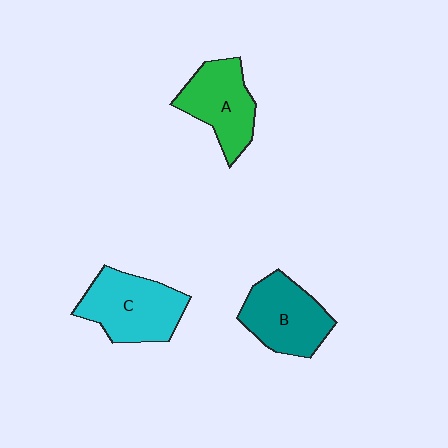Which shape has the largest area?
Shape C (cyan).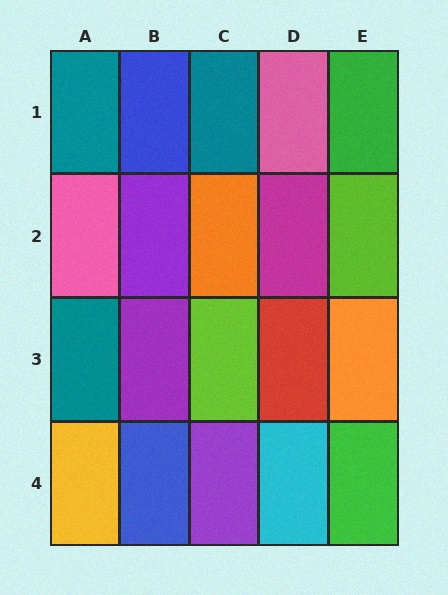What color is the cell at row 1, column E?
Green.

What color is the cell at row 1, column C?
Teal.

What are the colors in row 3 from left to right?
Teal, purple, lime, red, orange.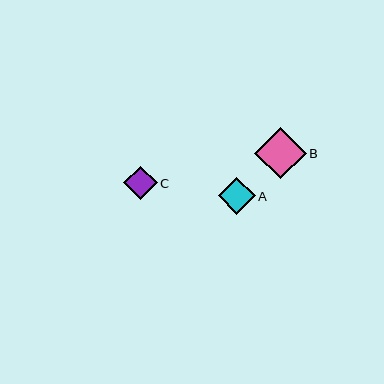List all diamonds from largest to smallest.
From largest to smallest: B, A, C.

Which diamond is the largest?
Diamond B is the largest with a size of approximately 51 pixels.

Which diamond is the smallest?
Diamond C is the smallest with a size of approximately 34 pixels.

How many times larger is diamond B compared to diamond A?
Diamond B is approximately 1.4 times the size of diamond A.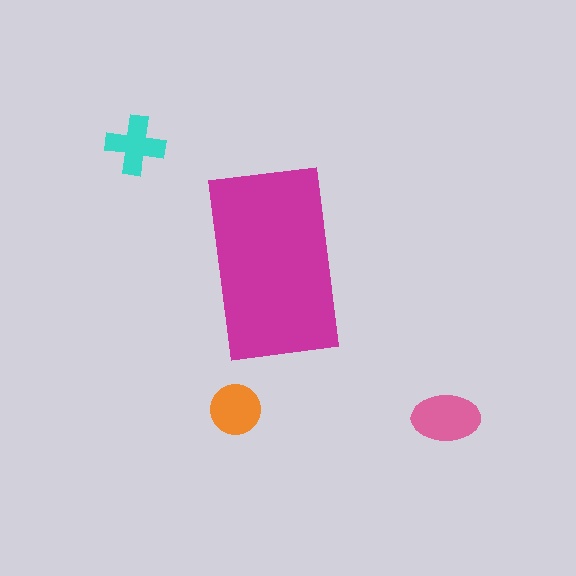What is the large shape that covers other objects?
A magenta rectangle.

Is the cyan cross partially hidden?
No, the cyan cross is fully visible.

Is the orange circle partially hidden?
No, the orange circle is fully visible.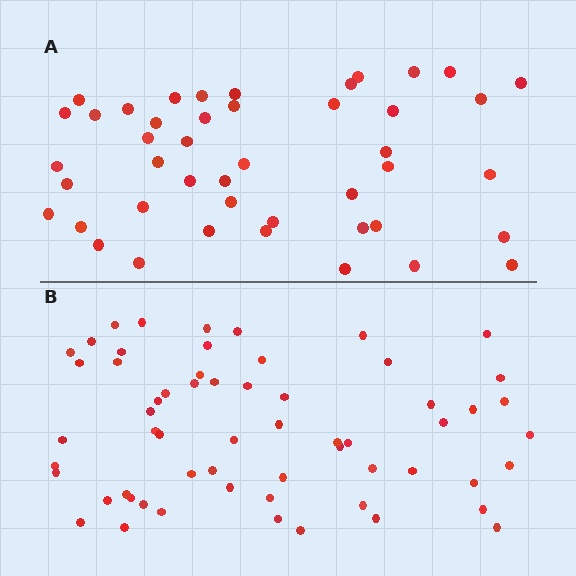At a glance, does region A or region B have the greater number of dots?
Region B (the bottom region) has more dots.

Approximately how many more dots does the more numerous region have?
Region B has approximately 15 more dots than region A.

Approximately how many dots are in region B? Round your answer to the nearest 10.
About 60 dots.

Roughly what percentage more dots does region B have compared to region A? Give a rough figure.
About 35% more.